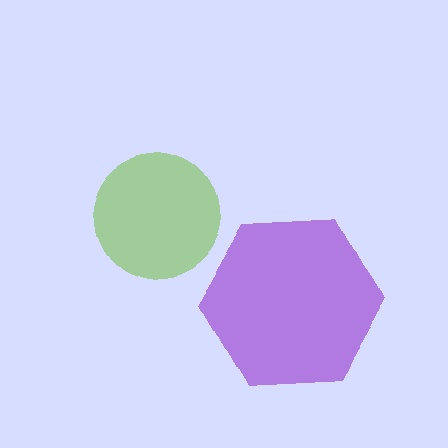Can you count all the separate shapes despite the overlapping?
Yes, there are 2 separate shapes.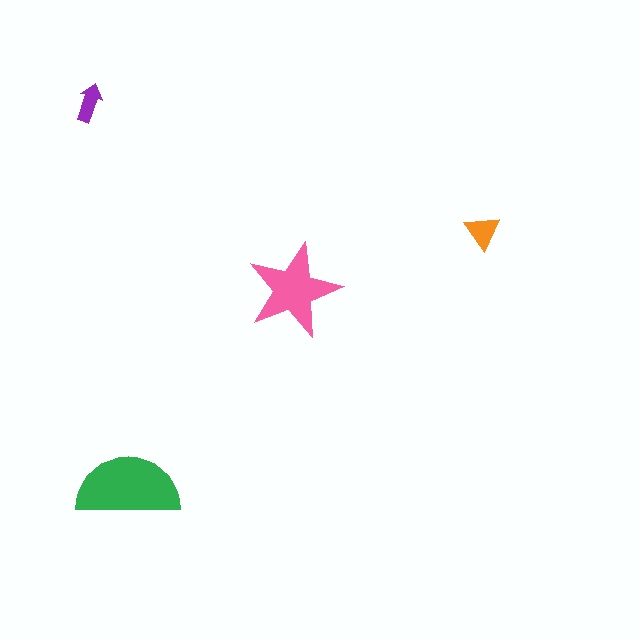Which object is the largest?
The green semicircle.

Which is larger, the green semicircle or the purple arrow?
The green semicircle.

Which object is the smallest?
The purple arrow.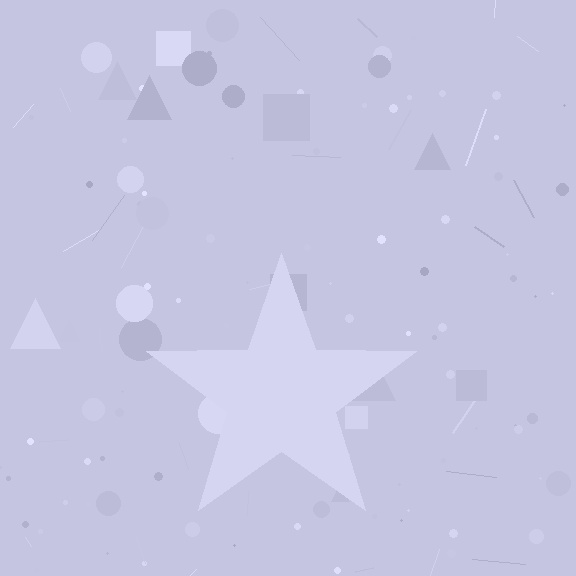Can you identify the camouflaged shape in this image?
The camouflaged shape is a star.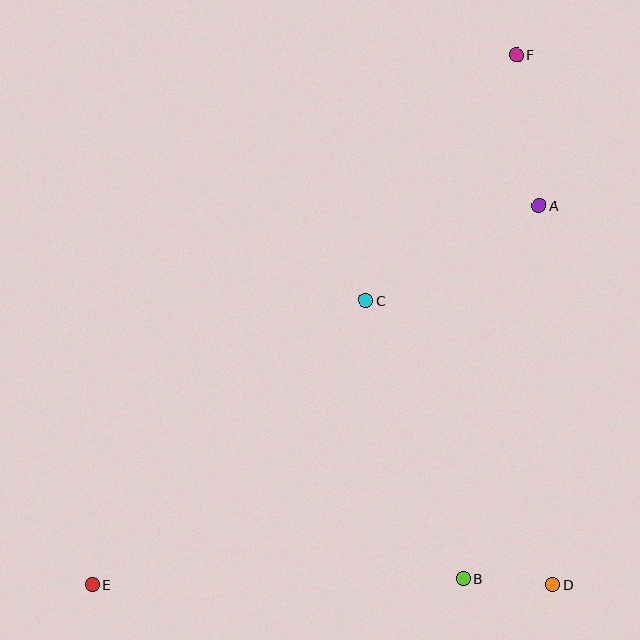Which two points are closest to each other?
Points B and D are closest to each other.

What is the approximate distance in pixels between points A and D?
The distance between A and D is approximately 379 pixels.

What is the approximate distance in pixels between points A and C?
The distance between A and C is approximately 197 pixels.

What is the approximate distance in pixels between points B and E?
The distance between B and E is approximately 371 pixels.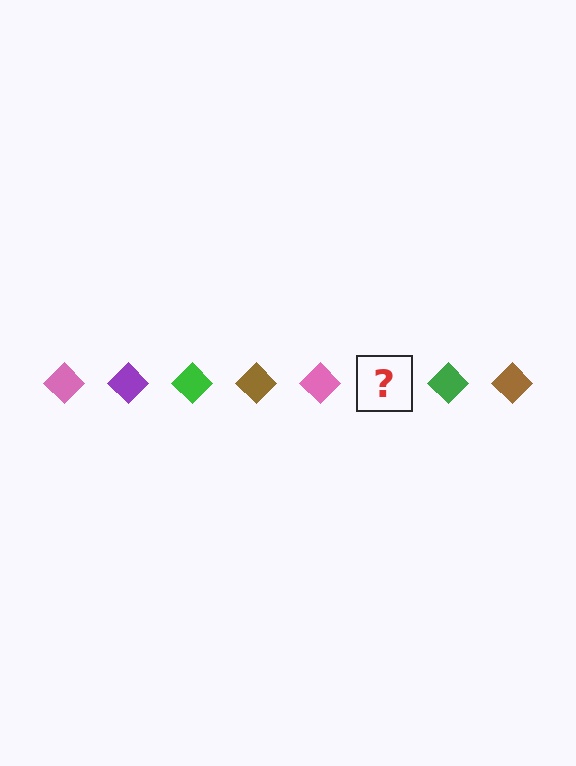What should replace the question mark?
The question mark should be replaced with a purple diamond.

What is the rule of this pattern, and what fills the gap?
The rule is that the pattern cycles through pink, purple, green, brown diamonds. The gap should be filled with a purple diamond.